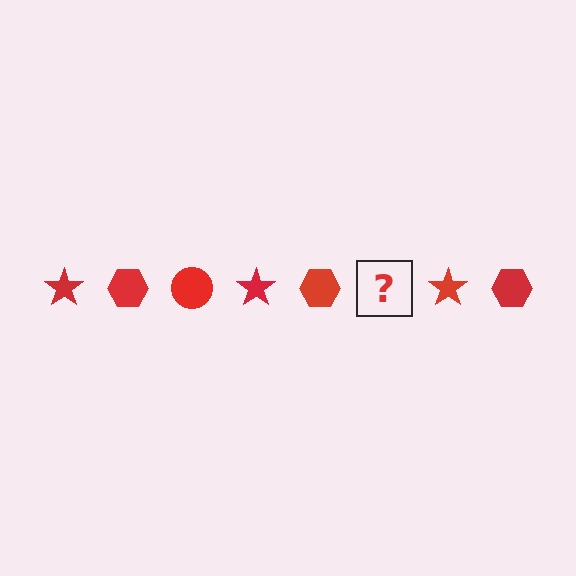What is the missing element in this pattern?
The missing element is a red circle.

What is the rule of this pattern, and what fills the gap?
The rule is that the pattern cycles through star, hexagon, circle shapes in red. The gap should be filled with a red circle.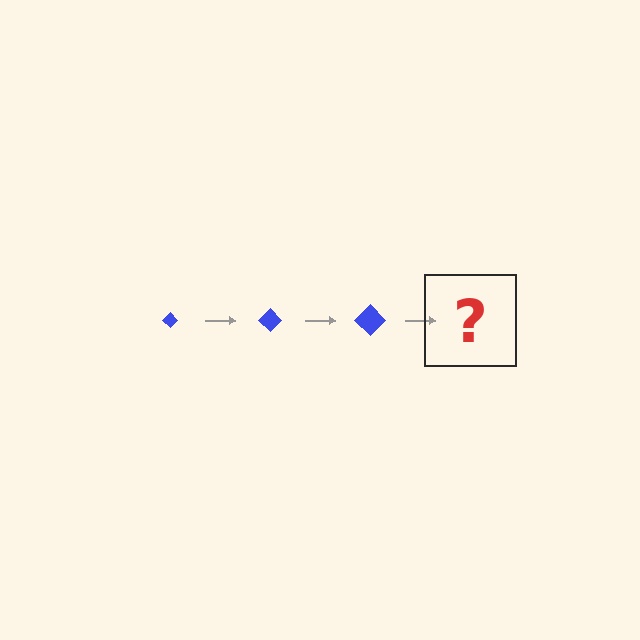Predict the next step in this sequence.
The next step is a blue diamond, larger than the previous one.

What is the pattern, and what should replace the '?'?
The pattern is that the diamond gets progressively larger each step. The '?' should be a blue diamond, larger than the previous one.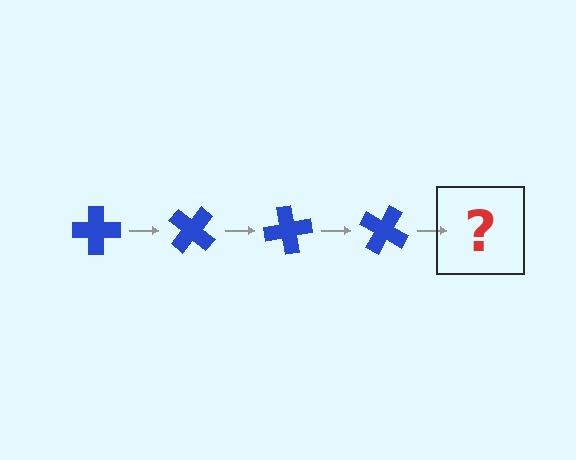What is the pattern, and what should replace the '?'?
The pattern is that the cross rotates 40 degrees each step. The '?' should be a blue cross rotated 160 degrees.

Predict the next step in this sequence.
The next step is a blue cross rotated 160 degrees.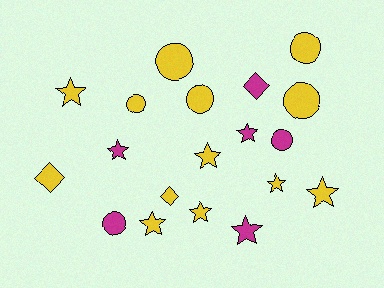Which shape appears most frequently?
Star, with 9 objects.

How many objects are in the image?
There are 19 objects.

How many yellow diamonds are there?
There are 2 yellow diamonds.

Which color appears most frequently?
Yellow, with 13 objects.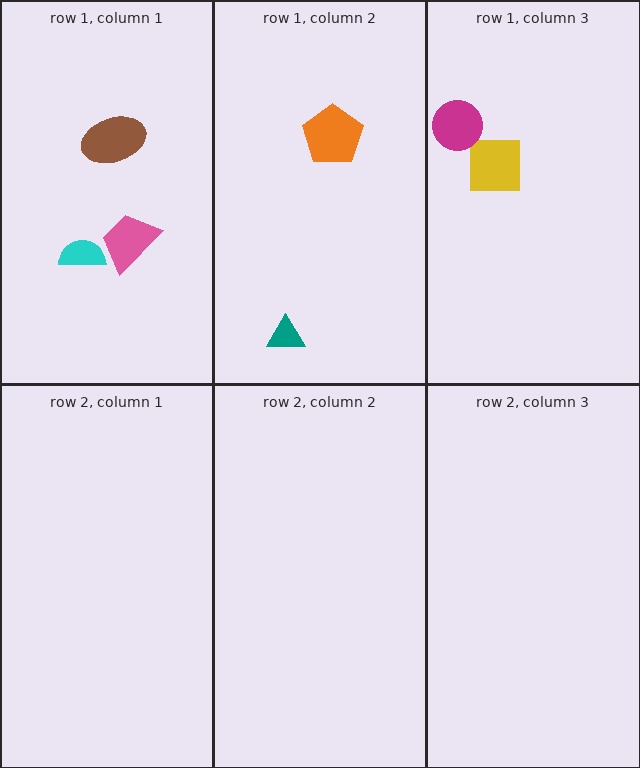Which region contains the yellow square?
The row 1, column 3 region.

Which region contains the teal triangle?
The row 1, column 2 region.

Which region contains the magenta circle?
The row 1, column 3 region.